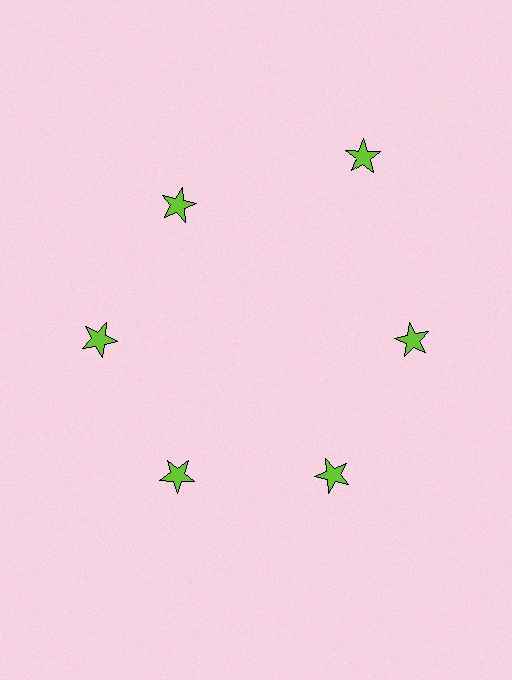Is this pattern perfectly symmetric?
No. The 6 lime stars are arranged in a ring, but one element near the 1 o'clock position is pushed outward from the center, breaking the 6-fold rotational symmetry.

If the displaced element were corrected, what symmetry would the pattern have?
It would have 6-fold rotational symmetry — the pattern would map onto itself every 60 degrees.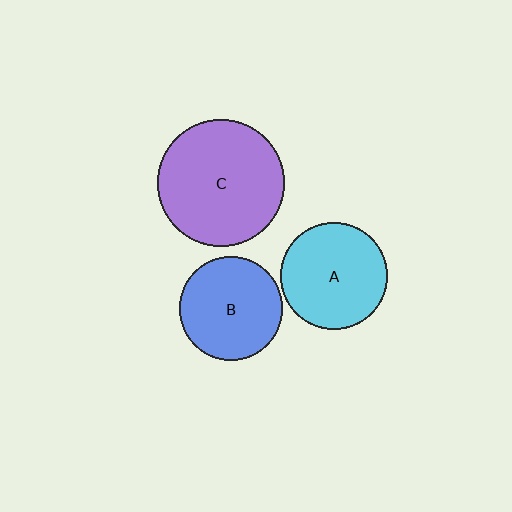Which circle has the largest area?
Circle C (purple).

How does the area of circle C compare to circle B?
Approximately 1.5 times.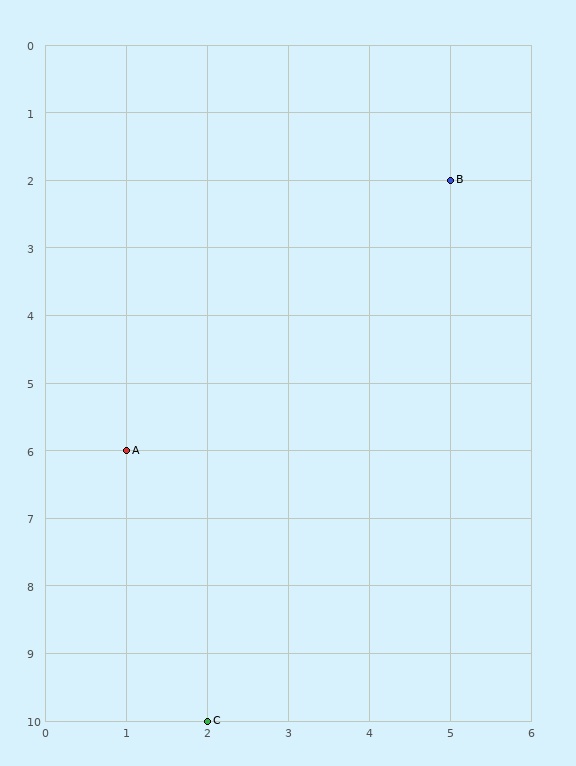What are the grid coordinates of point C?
Point C is at grid coordinates (2, 10).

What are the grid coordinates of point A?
Point A is at grid coordinates (1, 6).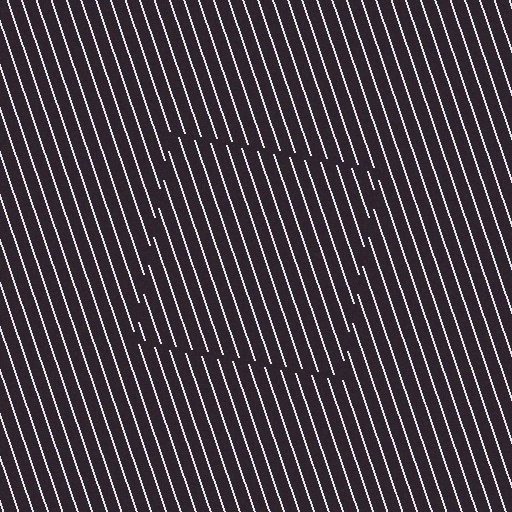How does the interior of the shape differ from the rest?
The interior of the shape contains the same grating, shifted by half a period — the contour is defined by the phase discontinuity where line-ends from the inner and outer gratings abut.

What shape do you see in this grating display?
An illusory square. The interior of the shape contains the same grating, shifted by half a period — the contour is defined by the phase discontinuity where line-ends from the inner and outer gratings abut.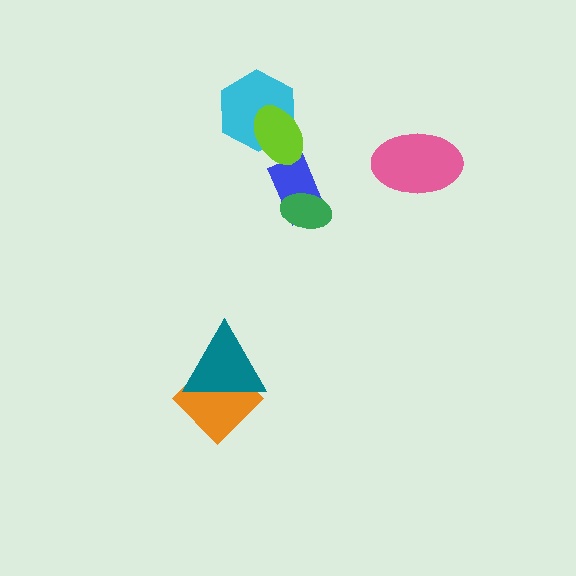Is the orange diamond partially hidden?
Yes, it is partially covered by another shape.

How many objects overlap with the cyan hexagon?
1 object overlaps with the cyan hexagon.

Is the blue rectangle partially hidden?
Yes, it is partially covered by another shape.